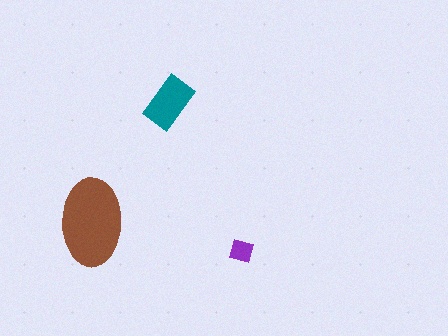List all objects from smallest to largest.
The purple square, the teal rectangle, the brown ellipse.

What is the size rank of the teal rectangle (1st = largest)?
2nd.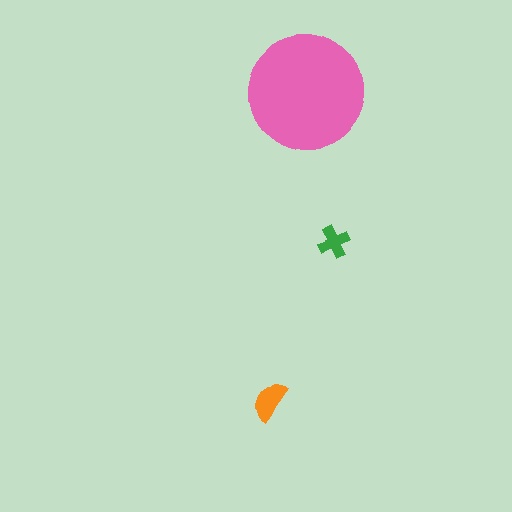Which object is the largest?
The pink circle.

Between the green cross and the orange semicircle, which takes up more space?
The orange semicircle.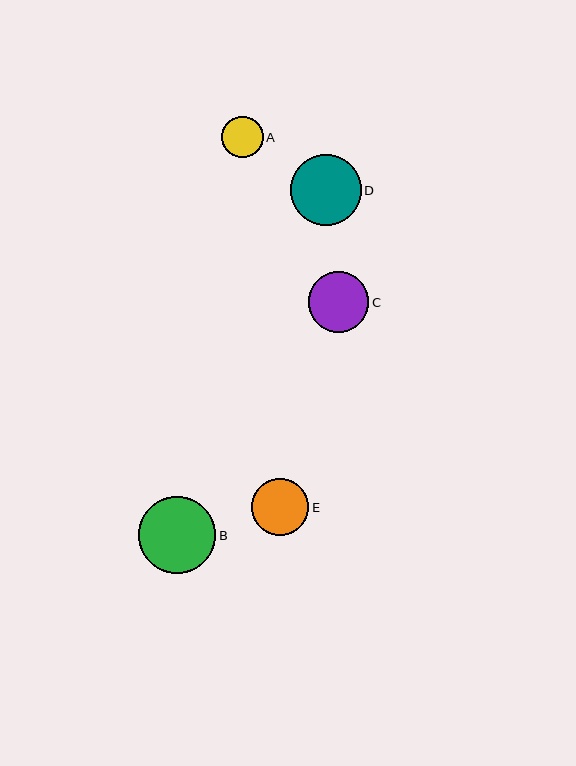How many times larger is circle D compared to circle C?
Circle D is approximately 1.2 times the size of circle C.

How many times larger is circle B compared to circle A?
Circle B is approximately 1.9 times the size of circle A.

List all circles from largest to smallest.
From largest to smallest: B, D, C, E, A.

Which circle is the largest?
Circle B is the largest with a size of approximately 77 pixels.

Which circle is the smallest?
Circle A is the smallest with a size of approximately 41 pixels.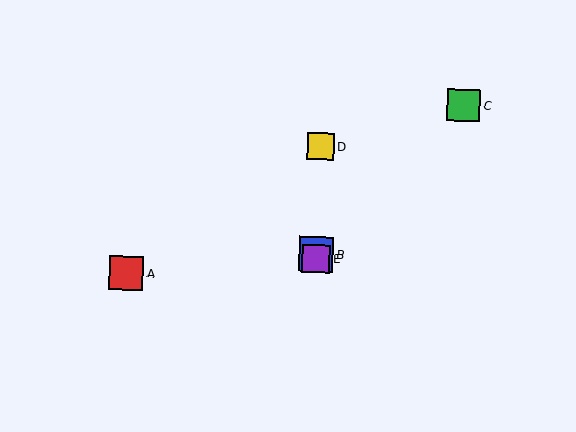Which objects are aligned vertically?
Objects B, D, E are aligned vertically.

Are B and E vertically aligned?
Yes, both are at x≈316.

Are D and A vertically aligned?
No, D is at x≈320 and A is at x≈126.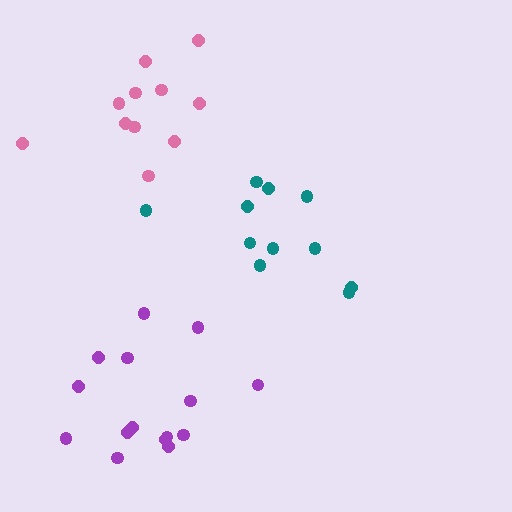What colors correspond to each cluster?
The clusters are colored: teal, purple, pink.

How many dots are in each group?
Group 1: 11 dots, Group 2: 15 dots, Group 3: 11 dots (37 total).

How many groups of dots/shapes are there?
There are 3 groups.